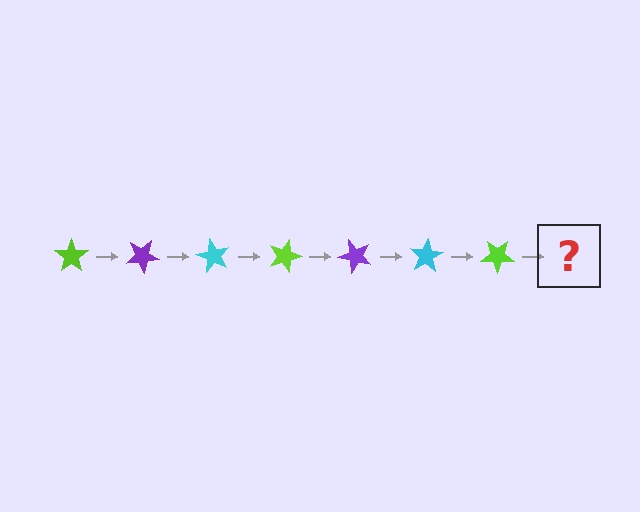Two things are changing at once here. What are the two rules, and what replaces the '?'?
The two rules are that it rotates 30 degrees each step and the color cycles through lime, purple, and cyan. The '?' should be a purple star, rotated 210 degrees from the start.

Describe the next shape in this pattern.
It should be a purple star, rotated 210 degrees from the start.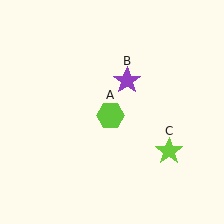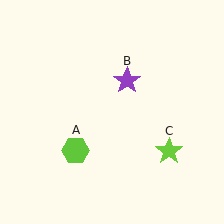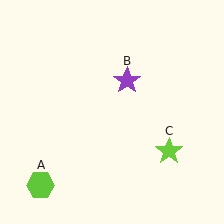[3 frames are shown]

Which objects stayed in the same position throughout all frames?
Purple star (object B) and lime star (object C) remained stationary.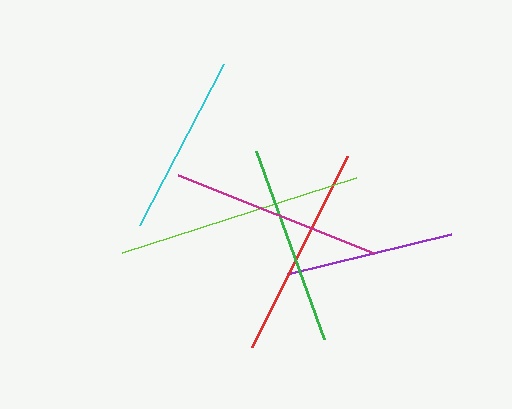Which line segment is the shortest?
The purple line is the shortest at approximately 169 pixels.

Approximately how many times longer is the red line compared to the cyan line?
The red line is approximately 1.2 times the length of the cyan line.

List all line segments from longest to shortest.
From longest to shortest: lime, red, magenta, green, cyan, purple.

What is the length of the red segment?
The red segment is approximately 214 pixels long.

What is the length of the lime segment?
The lime segment is approximately 246 pixels long.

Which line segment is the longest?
The lime line is the longest at approximately 246 pixels.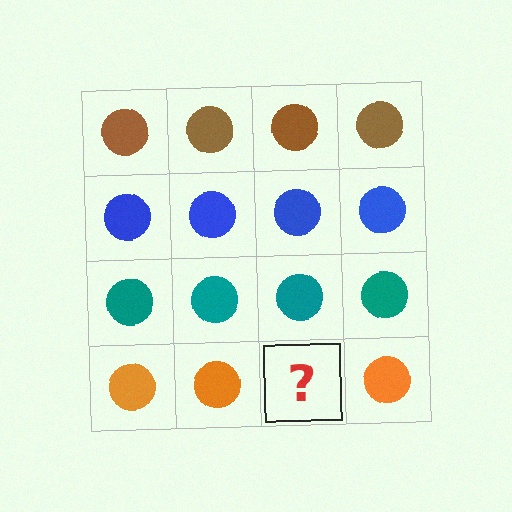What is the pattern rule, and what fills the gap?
The rule is that each row has a consistent color. The gap should be filled with an orange circle.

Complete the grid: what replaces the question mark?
The question mark should be replaced with an orange circle.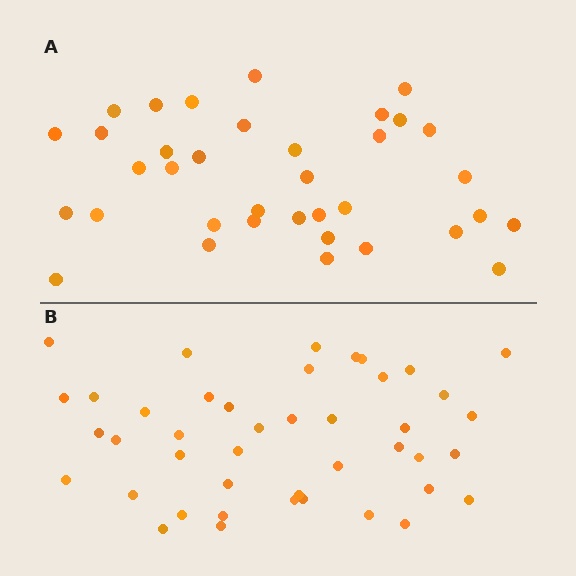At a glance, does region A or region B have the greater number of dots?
Region B (the bottom region) has more dots.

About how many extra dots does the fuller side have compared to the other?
Region B has roughly 8 or so more dots than region A.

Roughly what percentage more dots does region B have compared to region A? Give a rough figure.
About 20% more.